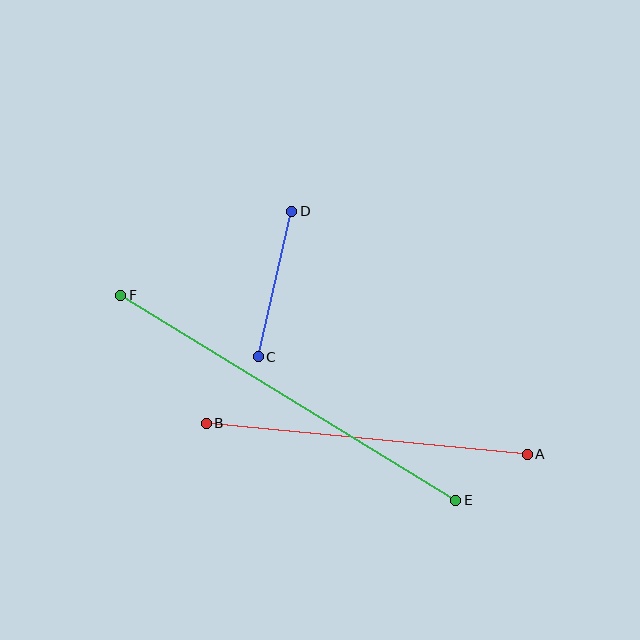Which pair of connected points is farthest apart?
Points E and F are farthest apart.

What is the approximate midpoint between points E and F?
The midpoint is at approximately (288, 398) pixels.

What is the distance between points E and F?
The distance is approximately 393 pixels.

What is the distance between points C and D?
The distance is approximately 149 pixels.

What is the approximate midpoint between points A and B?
The midpoint is at approximately (367, 439) pixels.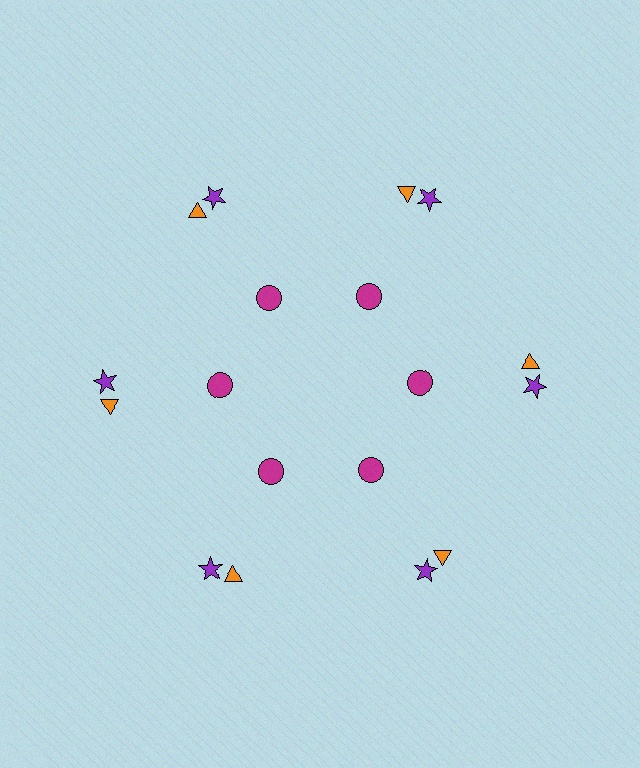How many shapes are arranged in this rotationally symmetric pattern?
There are 18 shapes, arranged in 6 groups of 3.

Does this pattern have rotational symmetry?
Yes, this pattern has 6-fold rotational symmetry. It looks the same after rotating 60 degrees around the center.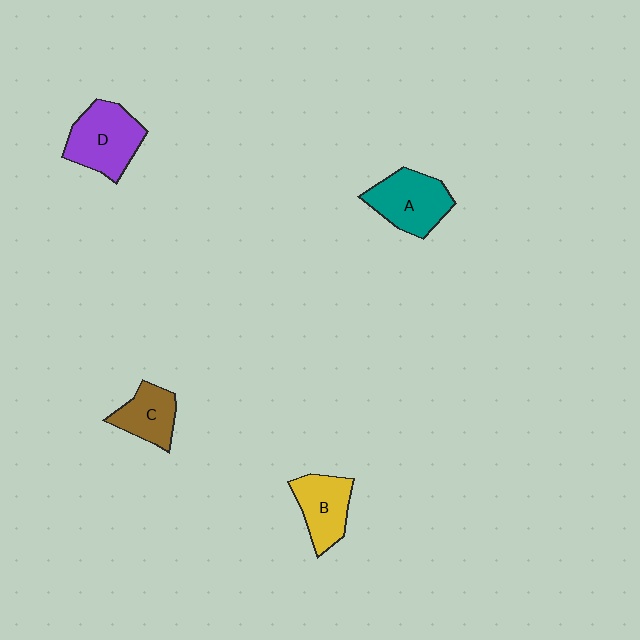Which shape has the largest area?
Shape D (purple).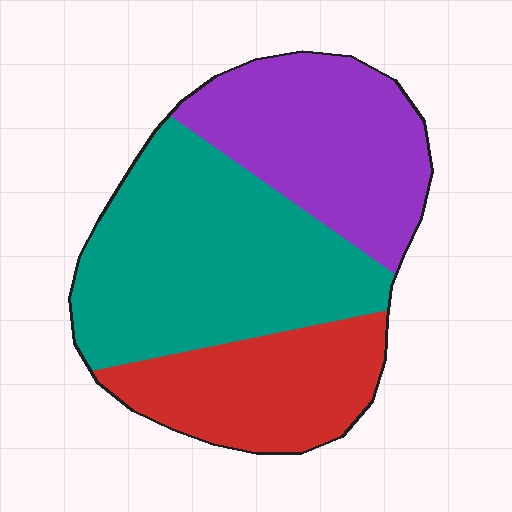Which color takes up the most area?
Teal, at roughly 45%.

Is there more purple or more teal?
Teal.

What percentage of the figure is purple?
Purple takes up between a sixth and a third of the figure.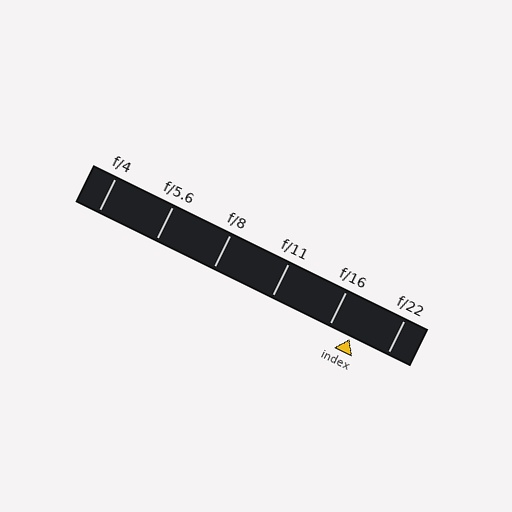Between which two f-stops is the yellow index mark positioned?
The index mark is between f/16 and f/22.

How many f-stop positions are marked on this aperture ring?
There are 6 f-stop positions marked.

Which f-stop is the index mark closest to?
The index mark is closest to f/16.